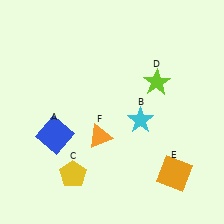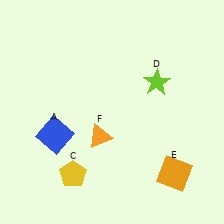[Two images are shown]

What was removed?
The cyan star (B) was removed in Image 2.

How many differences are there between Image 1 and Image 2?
There is 1 difference between the two images.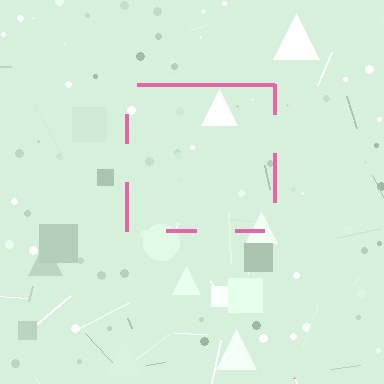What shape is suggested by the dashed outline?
The dashed outline suggests a square.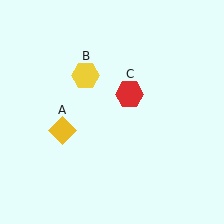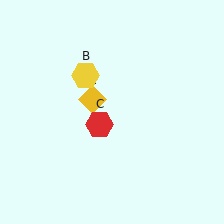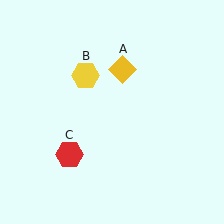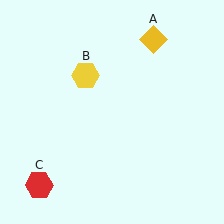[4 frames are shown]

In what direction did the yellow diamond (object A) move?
The yellow diamond (object A) moved up and to the right.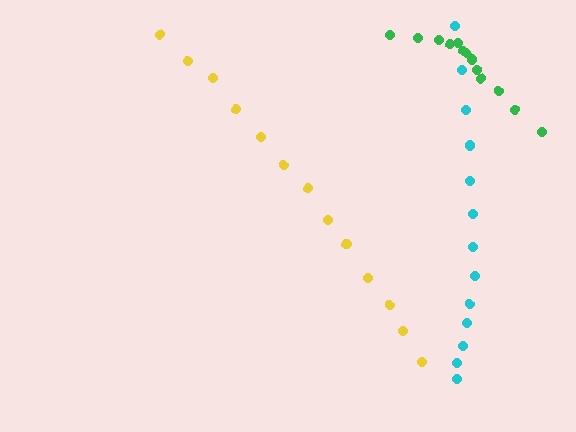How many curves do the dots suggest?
There are 3 distinct paths.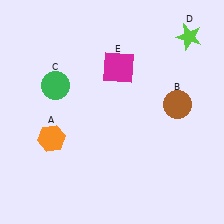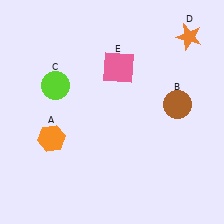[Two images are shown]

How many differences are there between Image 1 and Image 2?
There are 3 differences between the two images.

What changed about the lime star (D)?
In Image 1, D is lime. In Image 2, it changed to orange.